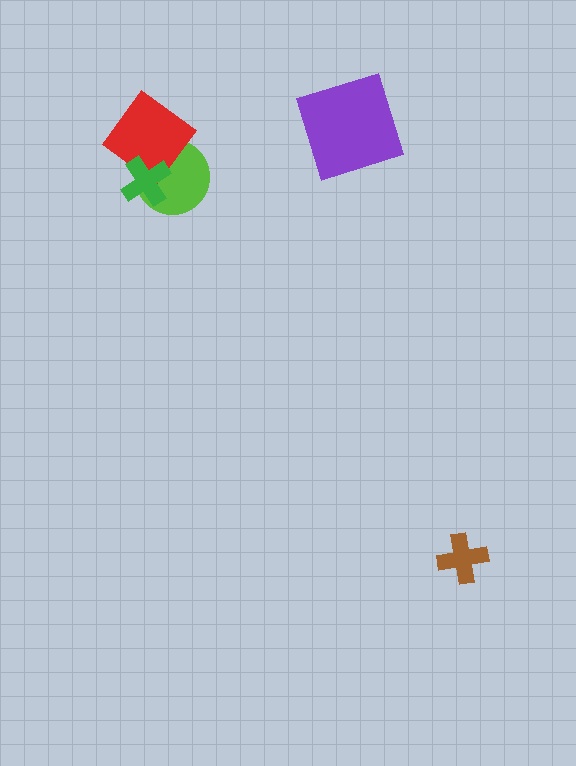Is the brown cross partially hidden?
No, no other shape covers it.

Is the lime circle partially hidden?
Yes, it is partially covered by another shape.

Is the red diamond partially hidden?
Yes, it is partially covered by another shape.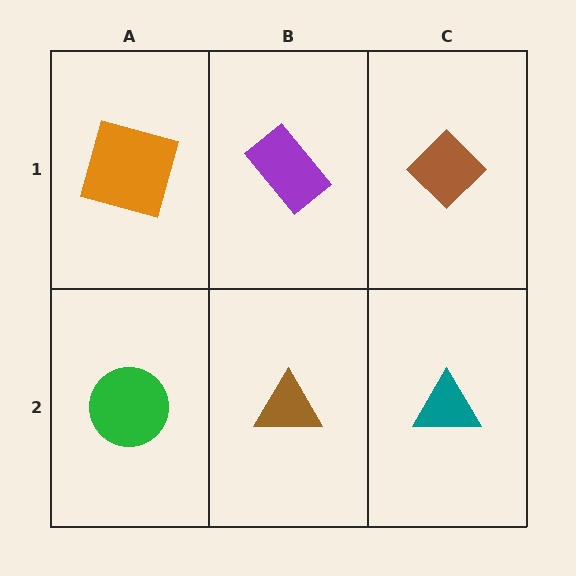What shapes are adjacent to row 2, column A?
An orange square (row 1, column A), a brown triangle (row 2, column B).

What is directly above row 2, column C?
A brown diamond.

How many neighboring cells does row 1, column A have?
2.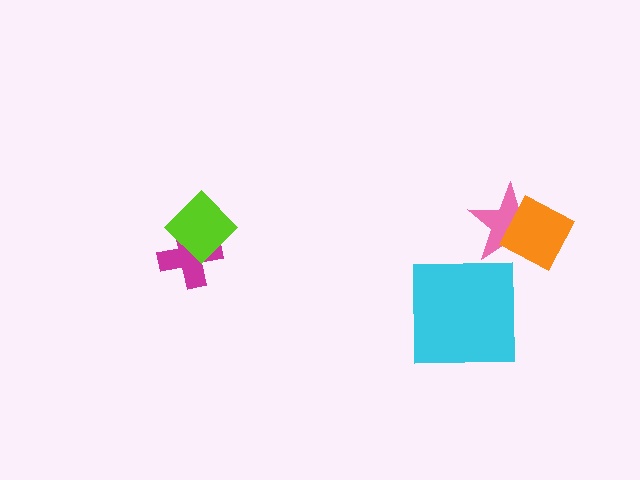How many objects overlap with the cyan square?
0 objects overlap with the cyan square.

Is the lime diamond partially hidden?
No, no other shape covers it.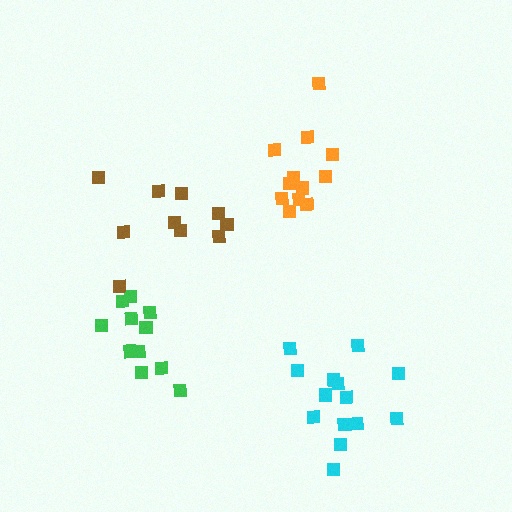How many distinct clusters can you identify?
There are 4 distinct clusters.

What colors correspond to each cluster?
The clusters are colored: cyan, green, brown, orange.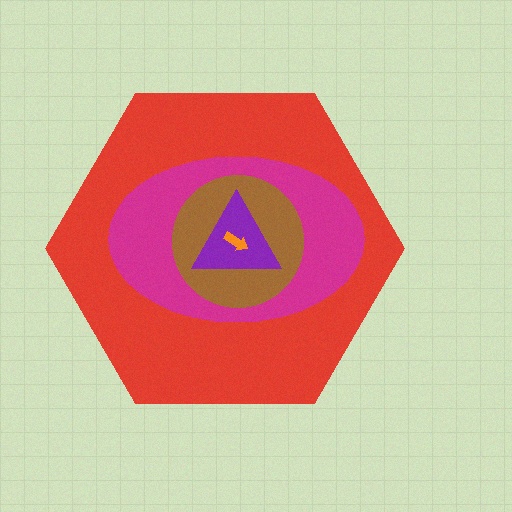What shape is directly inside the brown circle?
The purple triangle.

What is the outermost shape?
The red hexagon.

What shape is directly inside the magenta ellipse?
The brown circle.